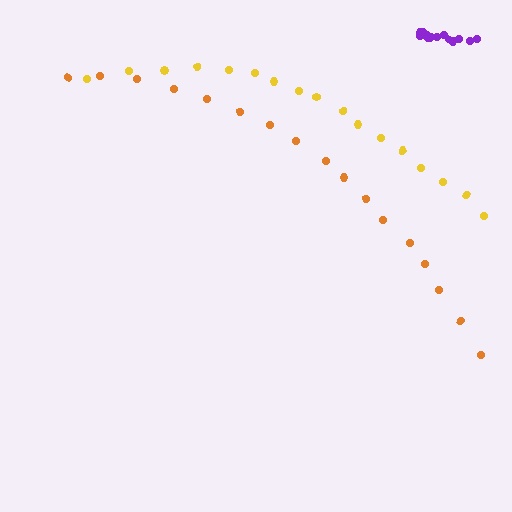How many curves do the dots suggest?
There are 3 distinct paths.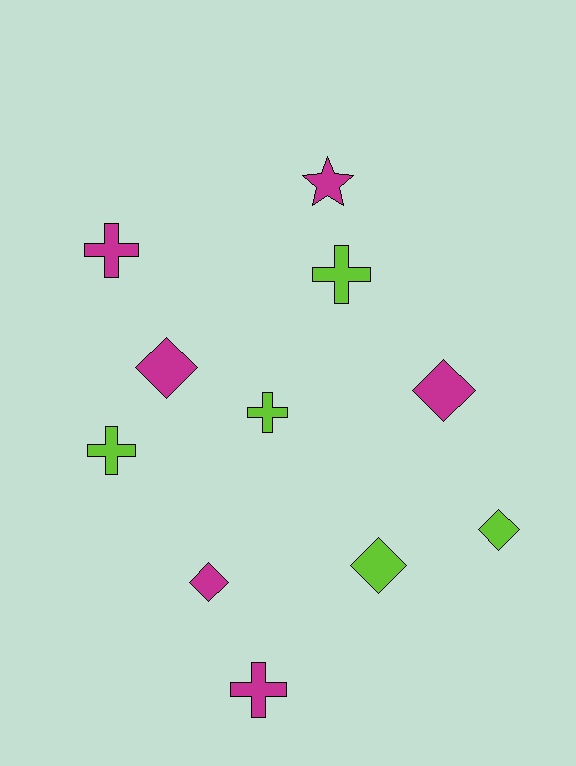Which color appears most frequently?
Magenta, with 6 objects.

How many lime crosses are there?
There are 3 lime crosses.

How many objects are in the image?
There are 11 objects.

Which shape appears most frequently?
Diamond, with 5 objects.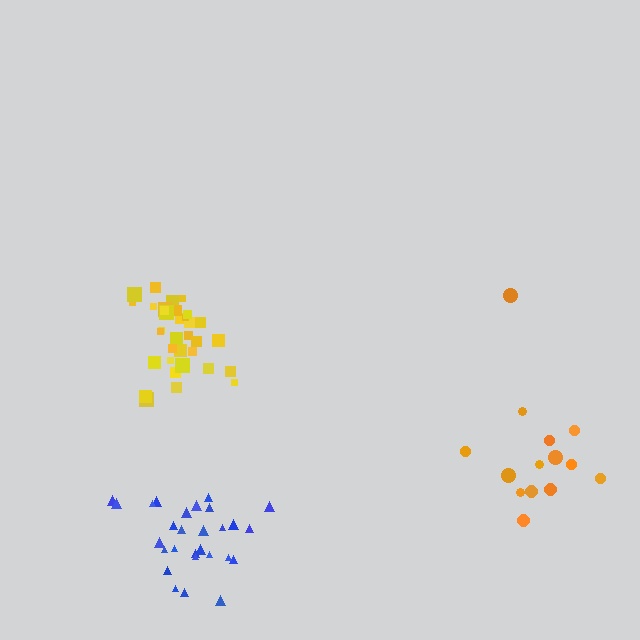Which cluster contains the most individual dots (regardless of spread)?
Yellow (35).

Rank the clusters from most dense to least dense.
yellow, blue, orange.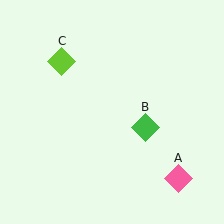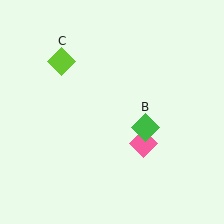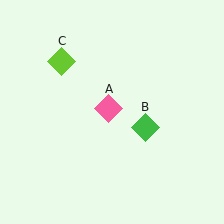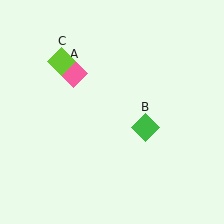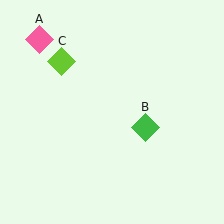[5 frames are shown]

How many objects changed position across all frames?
1 object changed position: pink diamond (object A).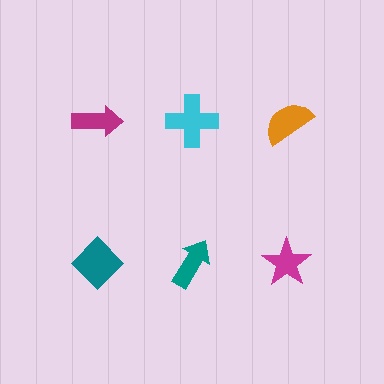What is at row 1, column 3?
An orange semicircle.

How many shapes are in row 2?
3 shapes.